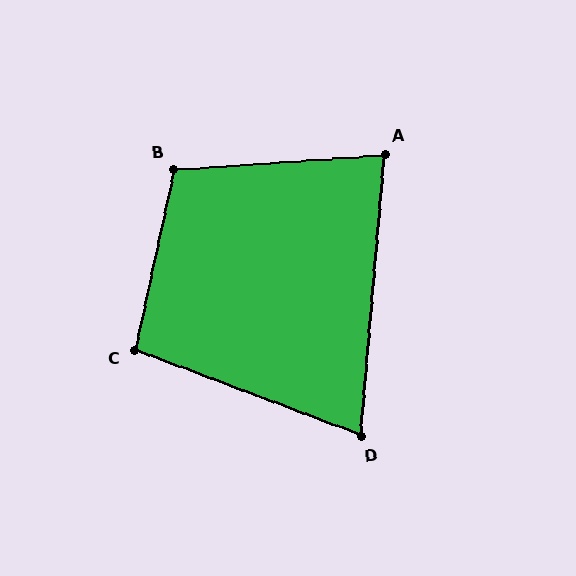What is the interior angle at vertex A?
Approximately 81 degrees (acute).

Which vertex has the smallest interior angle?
D, at approximately 74 degrees.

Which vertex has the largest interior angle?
B, at approximately 106 degrees.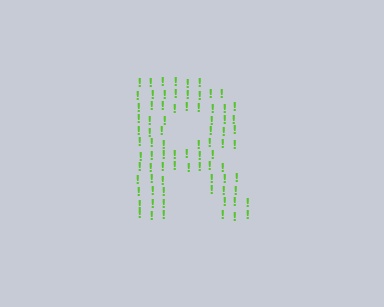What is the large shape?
The large shape is the letter R.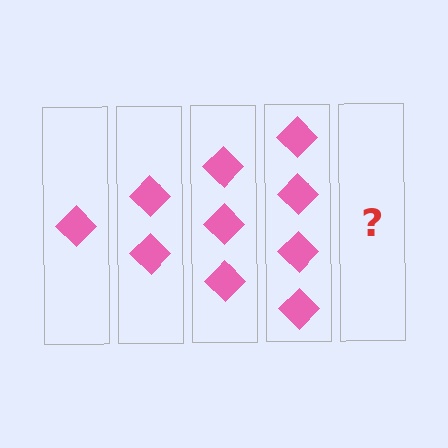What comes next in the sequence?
The next element should be 5 diamonds.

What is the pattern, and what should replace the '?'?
The pattern is that each step adds one more diamond. The '?' should be 5 diamonds.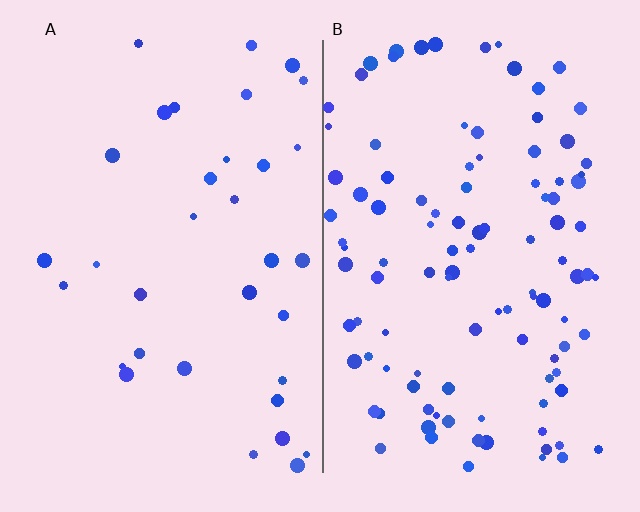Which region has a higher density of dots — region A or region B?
B (the right).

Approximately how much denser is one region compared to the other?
Approximately 3.2× — region B over region A.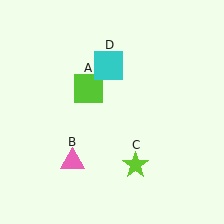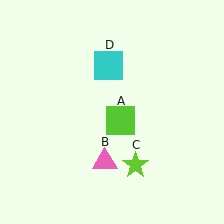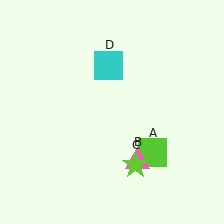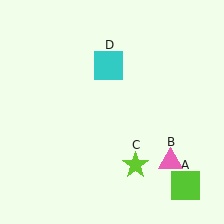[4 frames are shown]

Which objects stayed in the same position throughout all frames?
Lime star (object C) and cyan square (object D) remained stationary.